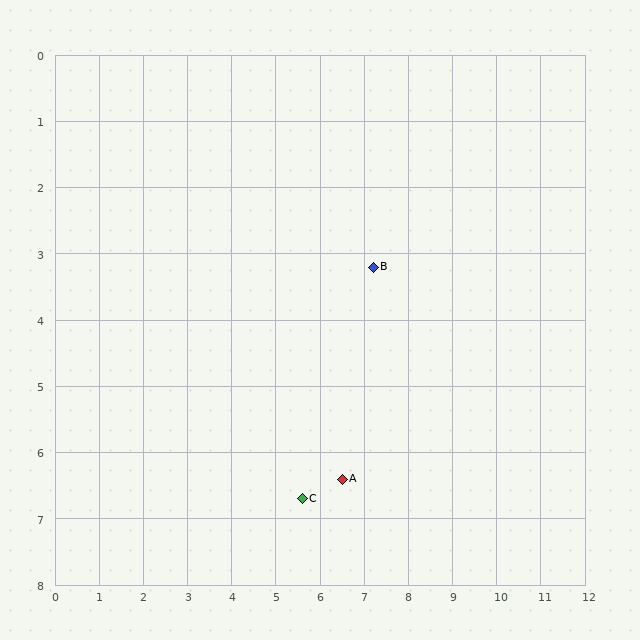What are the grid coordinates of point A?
Point A is at approximately (6.5, 6.4).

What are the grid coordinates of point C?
Point C is at approximately (5.6, 6.7).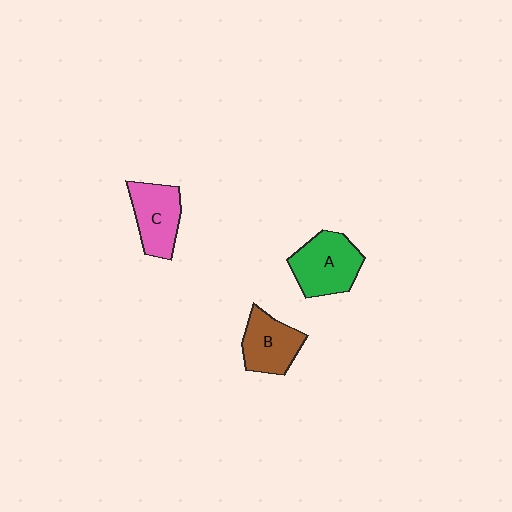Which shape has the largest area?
Shape A (green).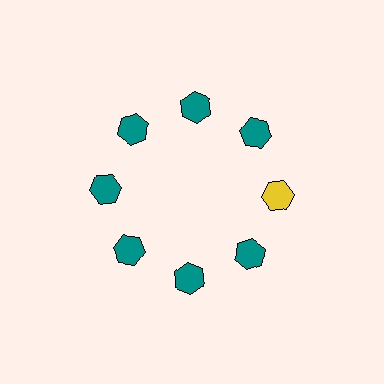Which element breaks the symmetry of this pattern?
The yellow hexagon at roughly the 3 o'clock position breaks the symmetry. All other shapes are teal hexagons.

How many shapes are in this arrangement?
There are 8 shapes arranged in a ring pattern.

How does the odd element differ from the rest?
It has a different color: yellow instead of teal.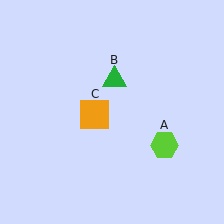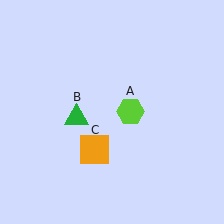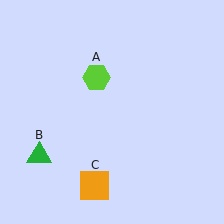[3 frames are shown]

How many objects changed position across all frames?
3 objects changed position: lime hexagon (object A), green triangle (object B), orange square (object C).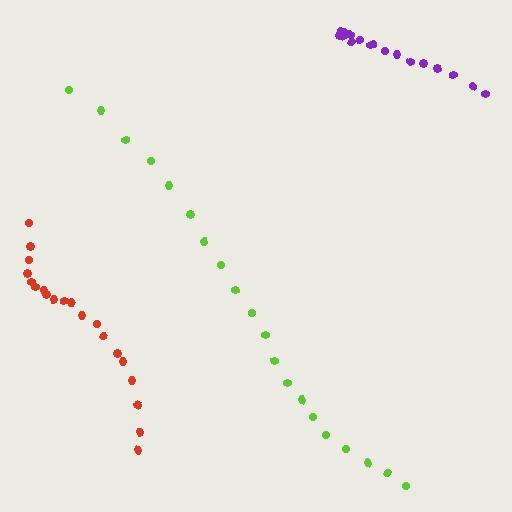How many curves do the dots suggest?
There are 3 distinct paths.